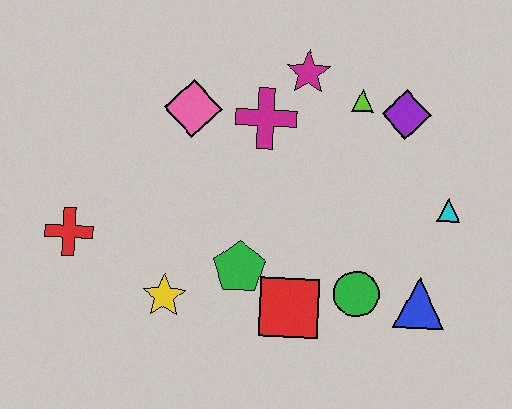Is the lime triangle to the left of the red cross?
No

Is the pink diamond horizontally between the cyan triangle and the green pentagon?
No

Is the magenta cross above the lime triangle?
No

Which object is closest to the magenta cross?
The magenta star is closest to the magenta cross.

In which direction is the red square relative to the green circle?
The red square is to the left of the green circle.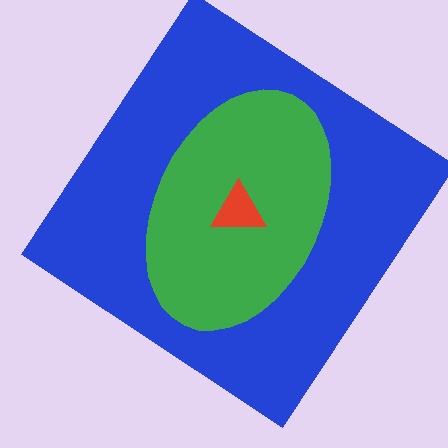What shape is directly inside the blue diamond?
The green ellipse.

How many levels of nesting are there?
3.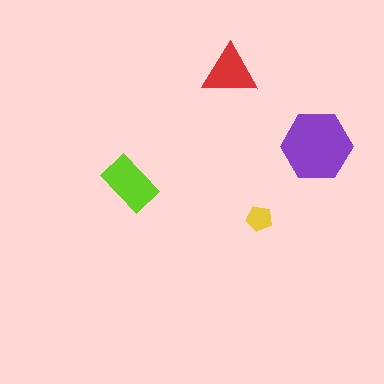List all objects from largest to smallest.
The purple hexagon, the lime rectangle, the red triangle, the yellow pentagon.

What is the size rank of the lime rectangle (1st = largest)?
2nd.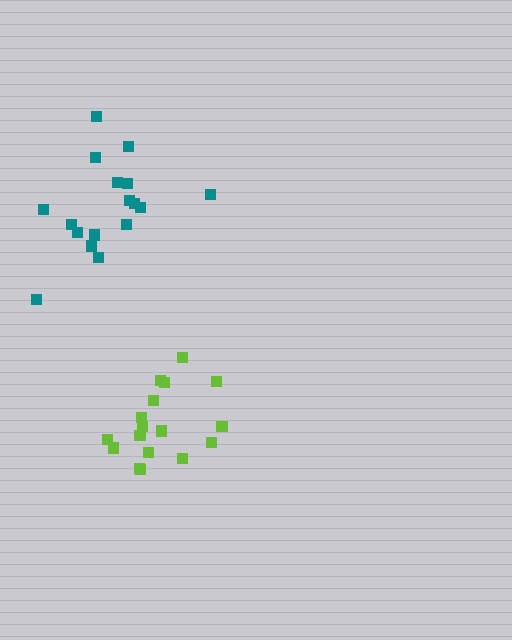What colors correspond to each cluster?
The clusters are colored: lime, teal.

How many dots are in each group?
Group 1: 17 dots, Group 2: 17 dots (34 total).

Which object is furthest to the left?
The teal cluster is leftmost.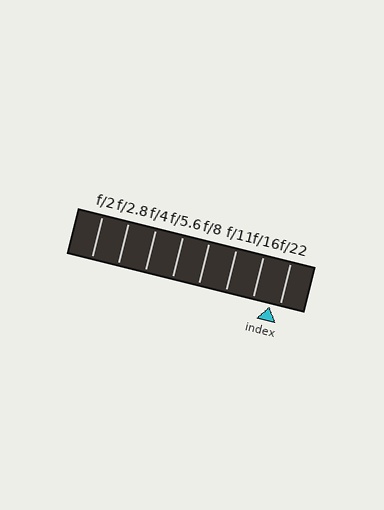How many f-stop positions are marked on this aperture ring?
There are 8 f-stop positions marked.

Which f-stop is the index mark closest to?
The index mark is closest to f/22.